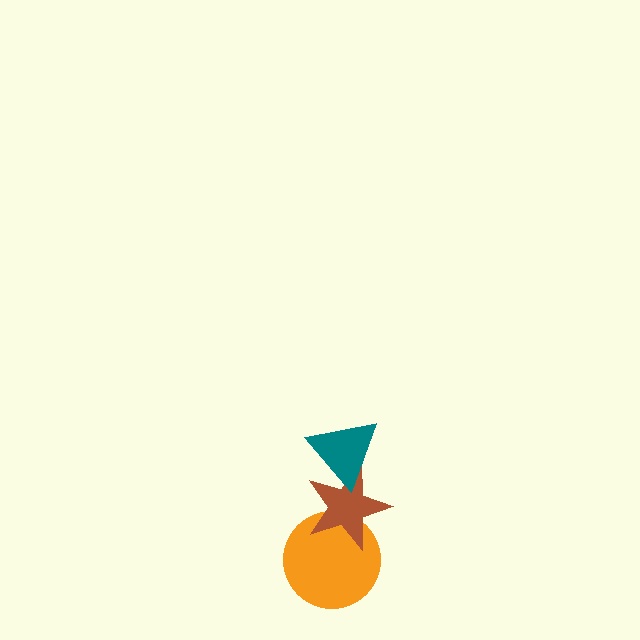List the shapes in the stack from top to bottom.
From top to bottom: the teal triangle, the brown star, the orange circle.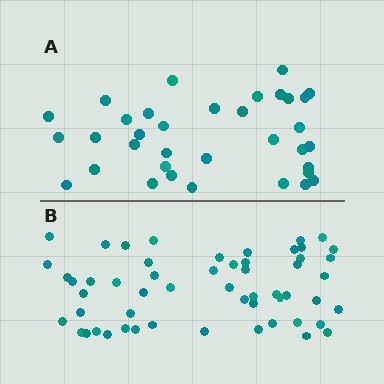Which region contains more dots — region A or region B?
Region B (the bottom region) has more dots.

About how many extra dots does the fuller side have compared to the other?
Region B has approximately 20 more dots than region A.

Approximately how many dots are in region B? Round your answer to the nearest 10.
About 60 dots. (The exact count is 55, which rounds to 60.)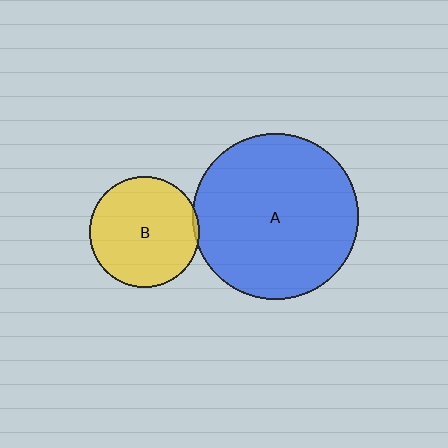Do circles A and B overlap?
Yes.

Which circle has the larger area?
Circle A (blue).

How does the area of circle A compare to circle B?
Approximately 2.3 times.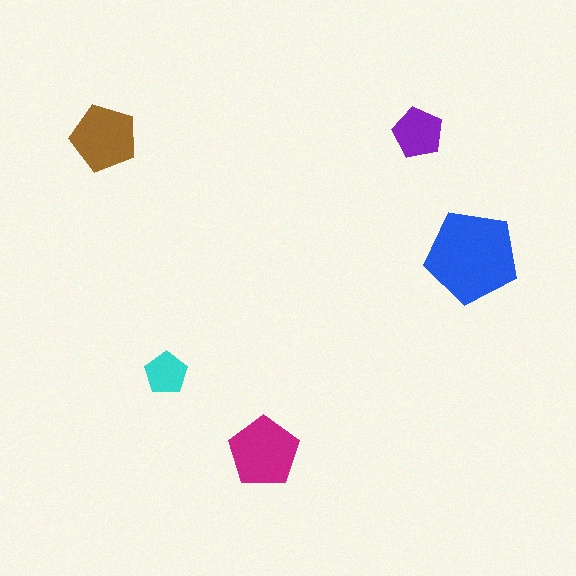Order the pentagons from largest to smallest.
the blue one, the magenta one, the brown one, the purple one, the cyan one.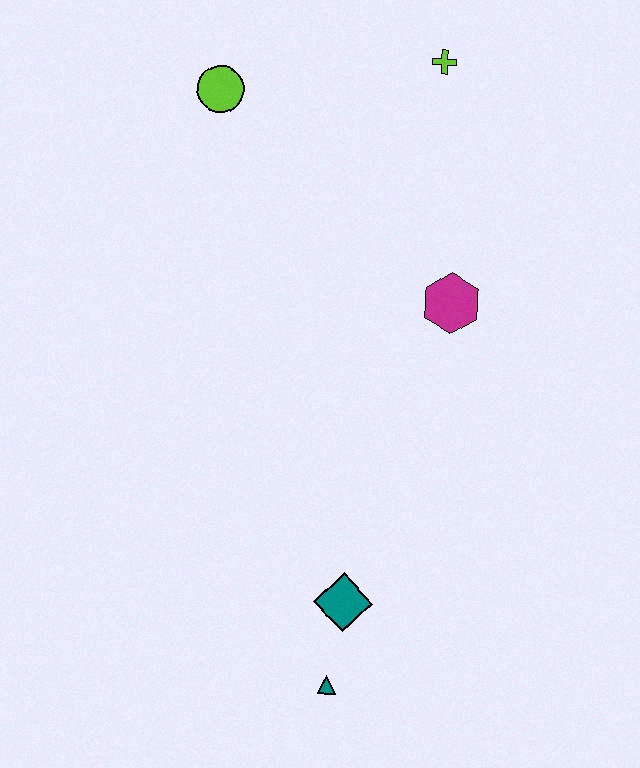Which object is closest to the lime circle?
The lime cross is closest to the lime circle.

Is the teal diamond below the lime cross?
Yes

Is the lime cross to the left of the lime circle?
No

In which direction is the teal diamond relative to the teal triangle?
The teal diamond is above the teal triangle.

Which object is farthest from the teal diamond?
The lime cross is farthest from the teal diamond.